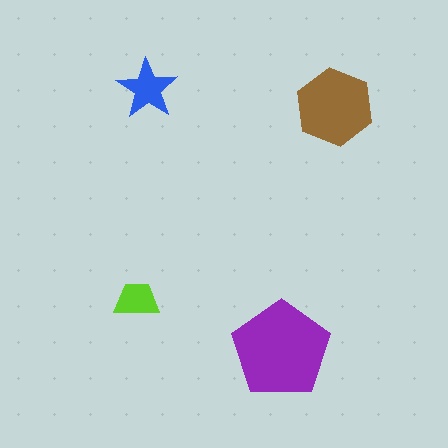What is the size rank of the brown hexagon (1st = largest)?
2nd.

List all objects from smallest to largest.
The lime trapezoid, the blue star, the brown hexagon, the purple pentagon.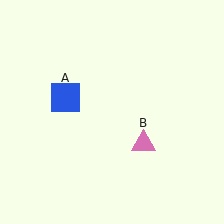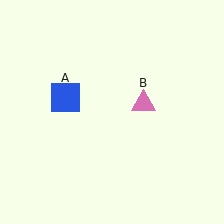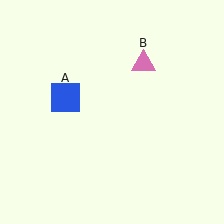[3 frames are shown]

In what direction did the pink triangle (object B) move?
The pink triangle (object B) moved up.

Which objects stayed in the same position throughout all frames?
Blue square (object A) remained stationary.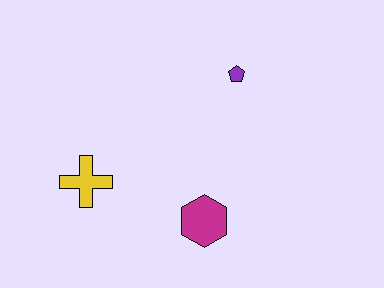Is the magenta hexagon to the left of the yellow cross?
No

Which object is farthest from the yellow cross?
The purple pentagon is farthest from the yellow cross.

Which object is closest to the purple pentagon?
The magenta hexagon is closest to the purple pentagon.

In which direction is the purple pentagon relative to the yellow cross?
The purple pentagon is to the right of the yellow cross.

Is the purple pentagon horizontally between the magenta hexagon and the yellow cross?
No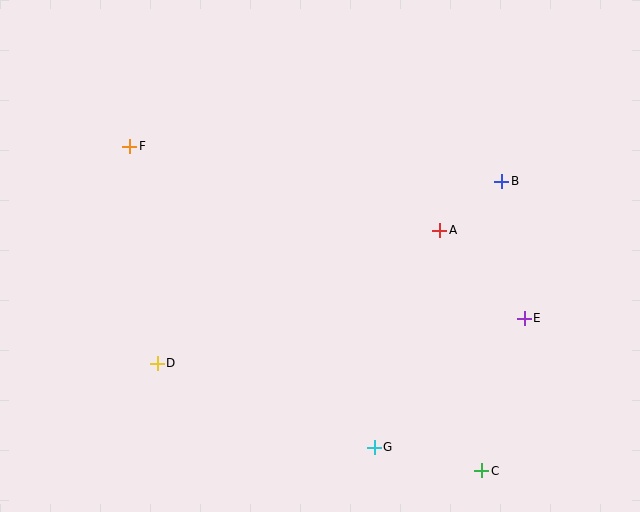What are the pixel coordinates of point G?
Point G is at (374, 447).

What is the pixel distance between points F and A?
The distance between F and A is 321 pixels.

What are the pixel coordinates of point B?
Point B is at (502, 181).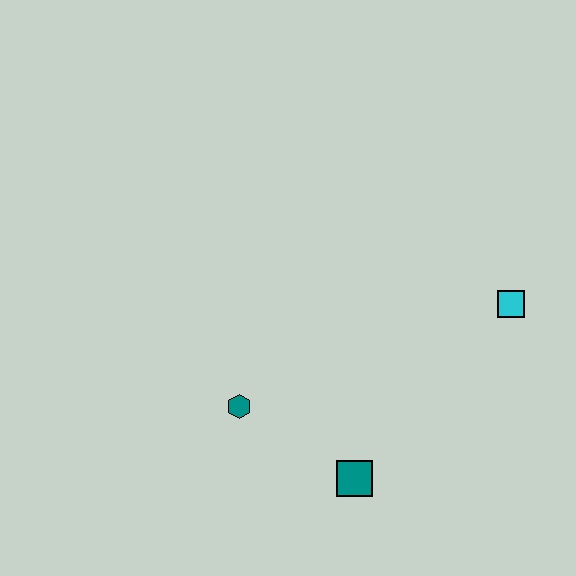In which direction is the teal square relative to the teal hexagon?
The teal square is to the right of the teal hexagon.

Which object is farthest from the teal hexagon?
The cyan square is farthest from the teal hexagon.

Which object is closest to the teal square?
The teal hexagon is closest to the teal square.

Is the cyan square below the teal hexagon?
No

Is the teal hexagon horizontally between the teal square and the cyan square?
No